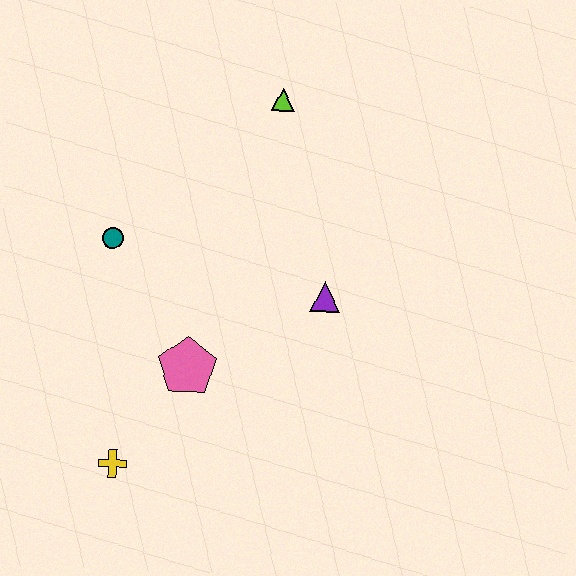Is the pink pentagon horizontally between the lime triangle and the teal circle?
Yes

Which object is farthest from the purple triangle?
The yellow cross is farthest from the purple triangle.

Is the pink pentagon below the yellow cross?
No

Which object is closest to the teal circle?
The pink pentagon is closest to the teal circle.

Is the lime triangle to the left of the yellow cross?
No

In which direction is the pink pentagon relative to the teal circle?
The pink pentagon is below the teal circle.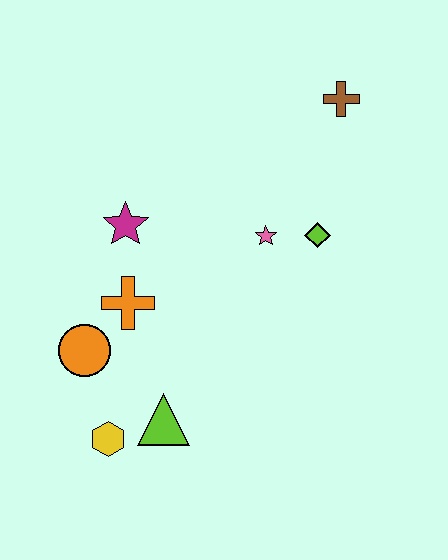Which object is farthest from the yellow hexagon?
The brown cross is farthest from the yellow hexagon.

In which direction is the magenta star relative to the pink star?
The magenta star is to the left of the pink star.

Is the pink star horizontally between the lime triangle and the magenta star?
No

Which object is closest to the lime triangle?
The yellow hexagon is closest to the lime triangle.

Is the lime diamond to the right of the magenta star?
Yes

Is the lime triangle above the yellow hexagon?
Yes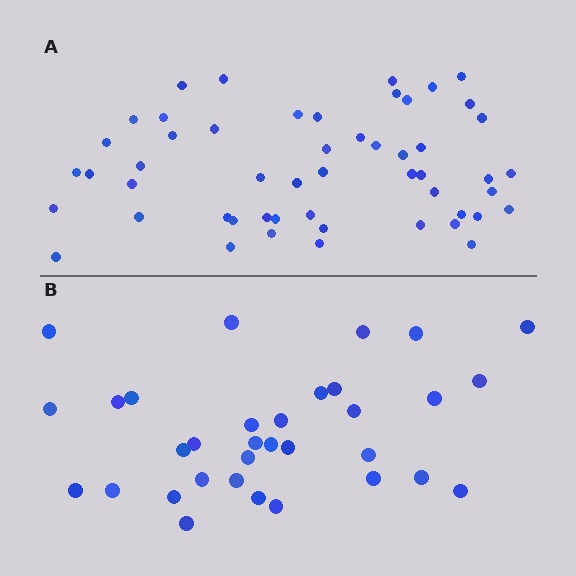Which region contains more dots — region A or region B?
Region A (the top region) has more dots.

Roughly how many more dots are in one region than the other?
Region A has approximately 20 more dots than region B.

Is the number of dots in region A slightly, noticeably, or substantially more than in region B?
Region A has substantially more. The ratio is roughly 1.6 to 1.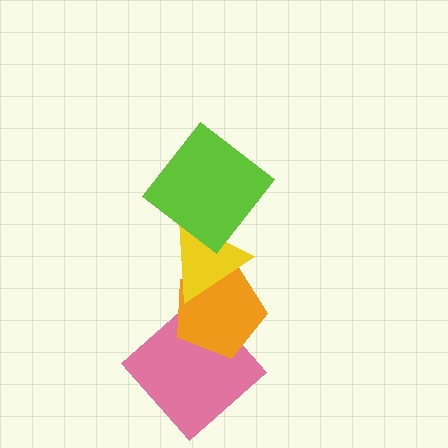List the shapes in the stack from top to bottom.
From top to bottom: the lime diamond, the yellow triangle, the orange pentagon, the pink diamond.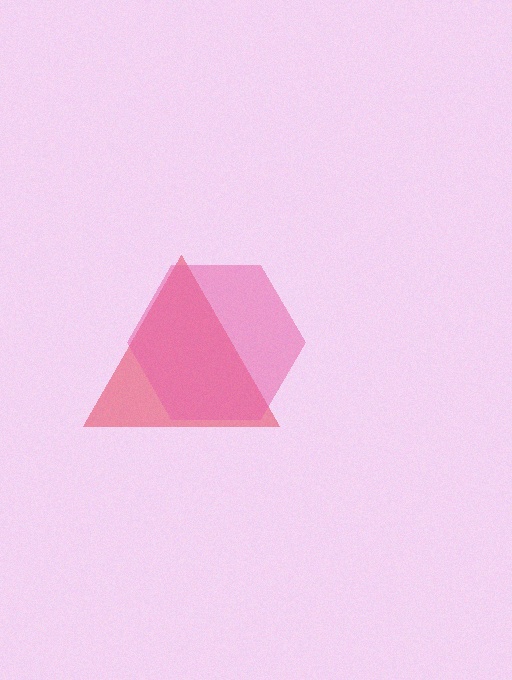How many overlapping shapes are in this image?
There are 2 overlapping shapes in the image.